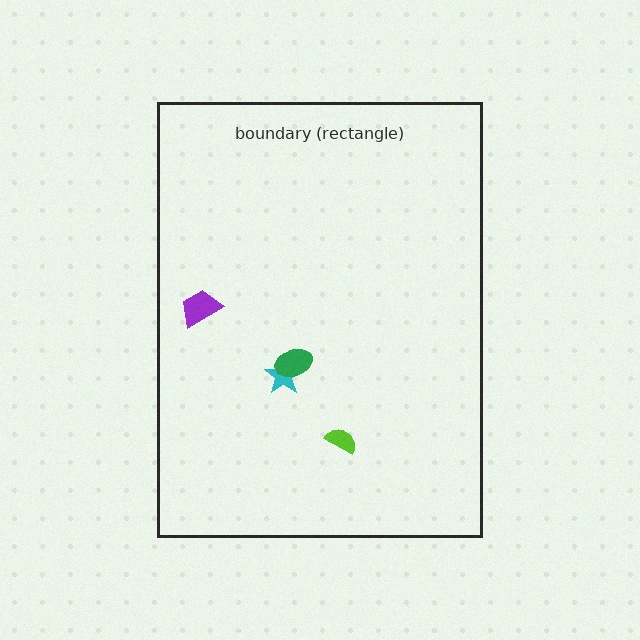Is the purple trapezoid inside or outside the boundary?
Inside.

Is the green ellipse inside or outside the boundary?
Inside.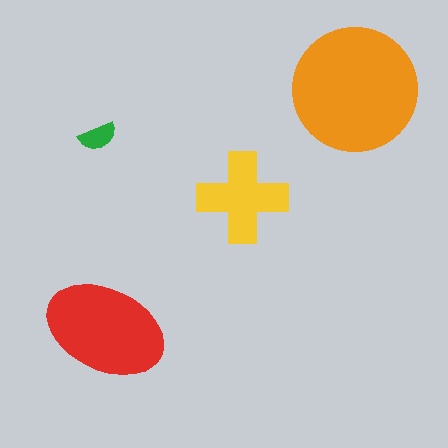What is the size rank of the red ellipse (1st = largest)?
2nd.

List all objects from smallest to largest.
The green semicircle, the yellow cross, the red ellipse, the orange circle.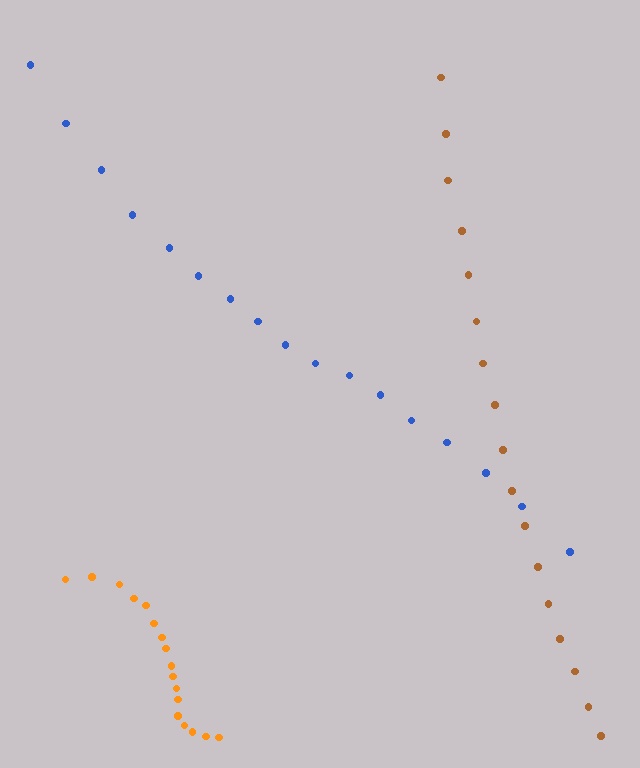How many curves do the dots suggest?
There are 3 distinct paths.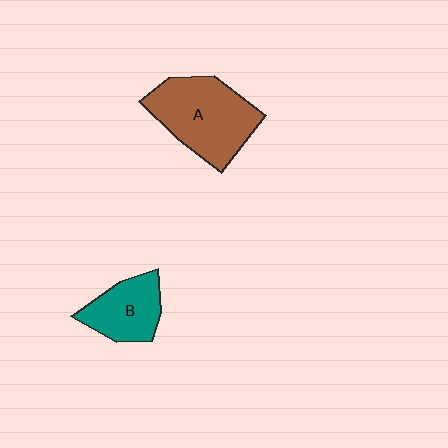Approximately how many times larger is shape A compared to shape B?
Approximately 1.7 times.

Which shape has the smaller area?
Shape B (teal).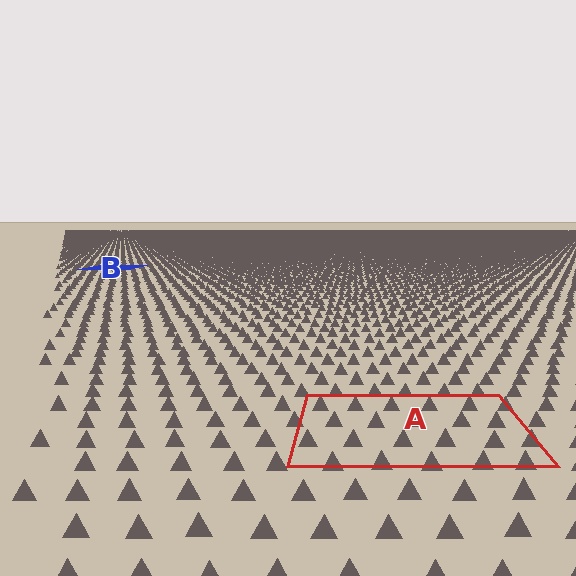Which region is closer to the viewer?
Region A is closer. The texture elements there are larger and more spread out.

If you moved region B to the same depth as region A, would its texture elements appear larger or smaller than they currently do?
They would appear larger. At a closer depth, the same texture elements are projected at a bigger on-screen size.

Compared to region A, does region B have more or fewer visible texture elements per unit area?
Region B has more texture elements per unit area — they are packed more densely because it is farther away.